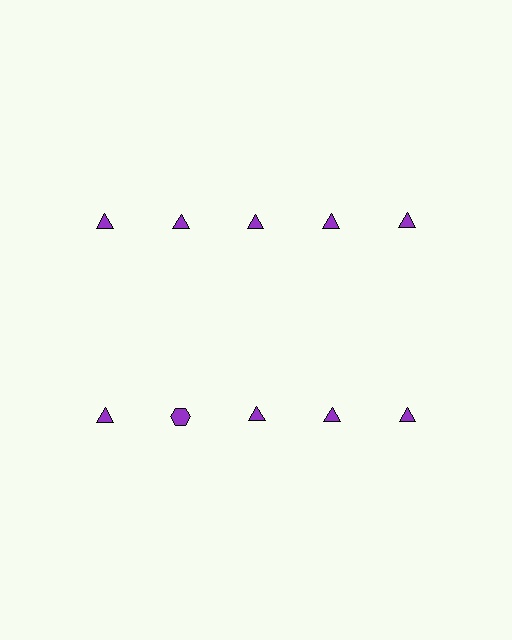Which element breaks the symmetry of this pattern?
The purple hexagon in the second row, second from left column breaks the symmetry. All other shapes are purple triangles.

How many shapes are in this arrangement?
There are 10 shapes arranged in a grid pattern.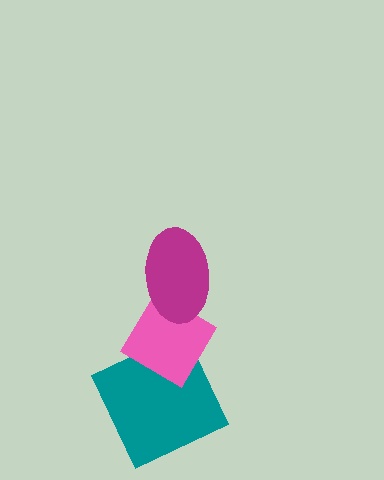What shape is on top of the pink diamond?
The magenta ellipse is on top of the pink diamond.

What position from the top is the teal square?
The teal square is 3rd from the top.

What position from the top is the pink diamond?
The pink diamond is 2nd from the top.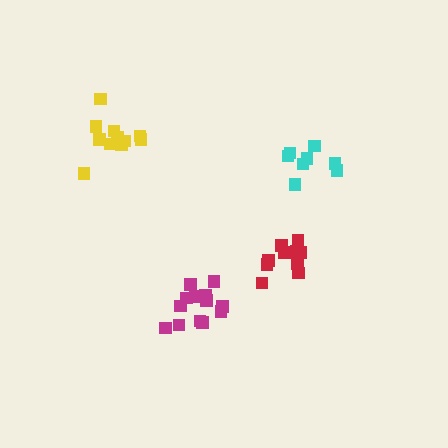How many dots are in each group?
Group 1: 13 dots, Group 2: 8 dots, Group 3: 10 dots, Group 4: 11 dots (42 total).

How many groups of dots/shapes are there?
There are 4 groups.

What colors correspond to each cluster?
The clusters are colored: magenta, cyan, red, yellow.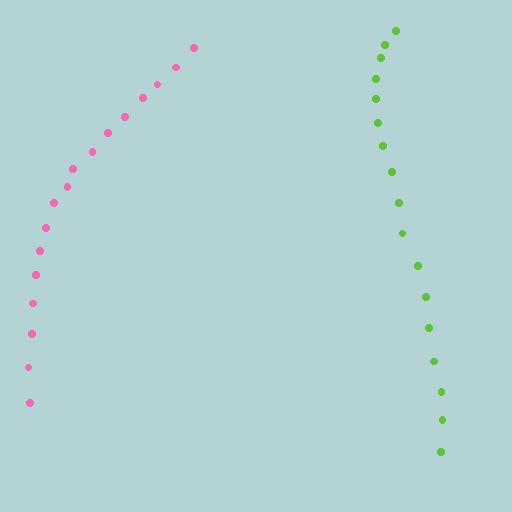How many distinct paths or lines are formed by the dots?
There are 2 distinct paths.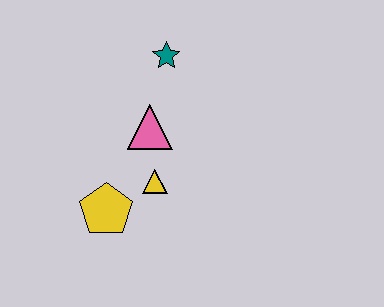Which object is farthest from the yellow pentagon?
The teal star is farthest from the yellow pentagon.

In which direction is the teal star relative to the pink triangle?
The teal star is above the pink triangle.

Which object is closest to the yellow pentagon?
The yellow triangle is closest to the yellow pentagon.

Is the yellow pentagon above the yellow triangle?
No